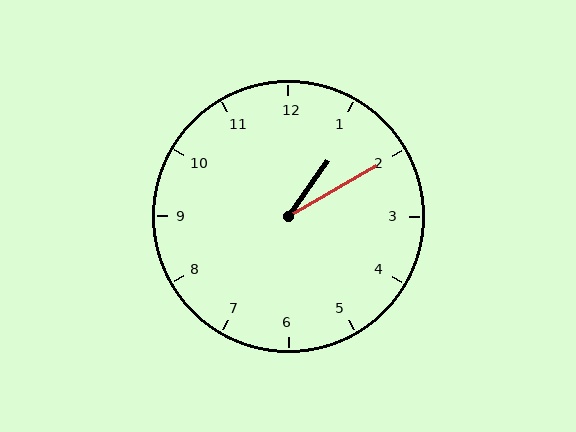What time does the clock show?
1:10.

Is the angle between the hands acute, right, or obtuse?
It is acute.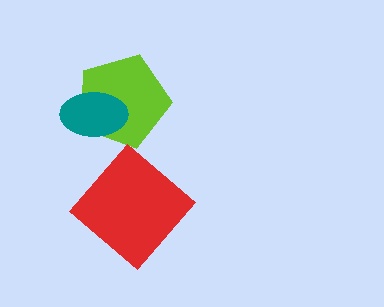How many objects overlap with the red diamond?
0 objects overlap with the red diamond.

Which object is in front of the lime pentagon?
The teal ellipse is in front of the lime pentagon.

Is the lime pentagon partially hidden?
Yes, it is partially covered by another shape.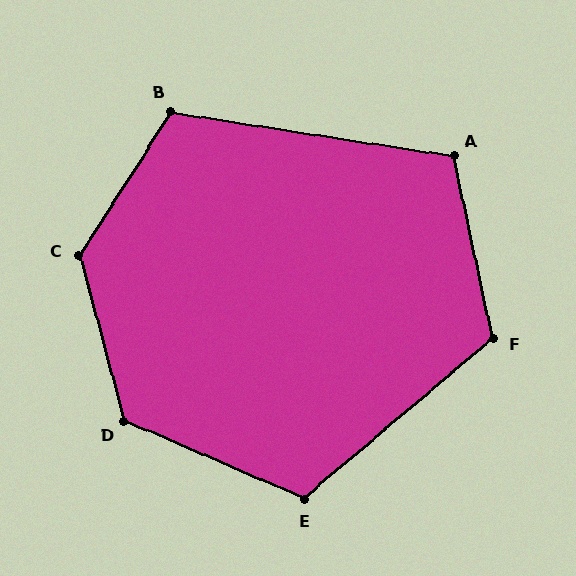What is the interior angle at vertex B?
Approximately 114 degrees (obtuse).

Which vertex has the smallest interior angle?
A, at approximately 111 degrees.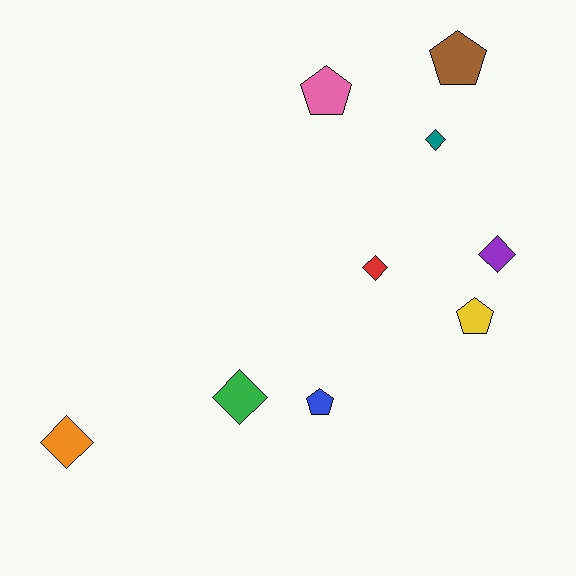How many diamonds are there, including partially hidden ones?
There are 5 diamonds.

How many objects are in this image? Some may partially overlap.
There are 9 objects.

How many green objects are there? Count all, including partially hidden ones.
There is 1 green object.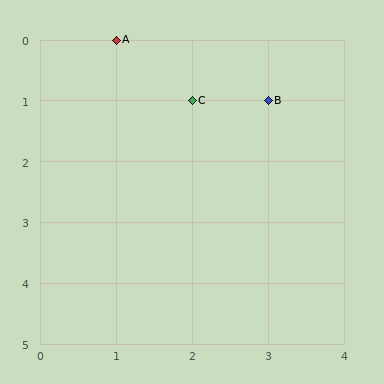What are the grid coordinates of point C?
Point C is at grid coordinates (2, 1).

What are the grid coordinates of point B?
Point B is at grid coordinates (3, 1).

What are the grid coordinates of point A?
Point A is at grid coordinates (1, 0).